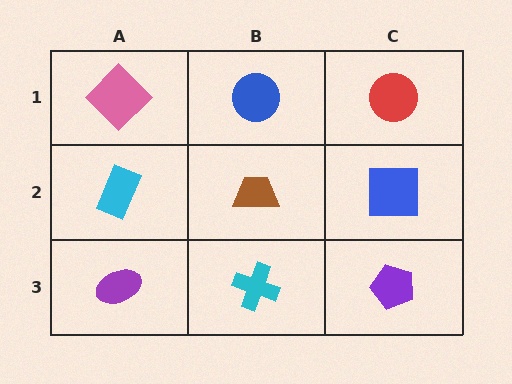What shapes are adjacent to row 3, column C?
A blue square (row 2, column C), a cyan cross (row 3, column B).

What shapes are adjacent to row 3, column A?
A cyan rectangle (row 2, column A), a cyan cross (row 3, column B).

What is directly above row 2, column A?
A pink diamond.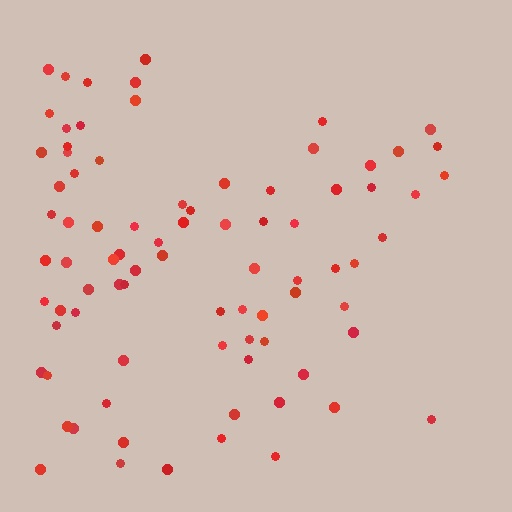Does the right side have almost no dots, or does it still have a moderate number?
Still a moderate number, just noticeably fewer than the left.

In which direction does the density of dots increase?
From right to left, with the left side densest.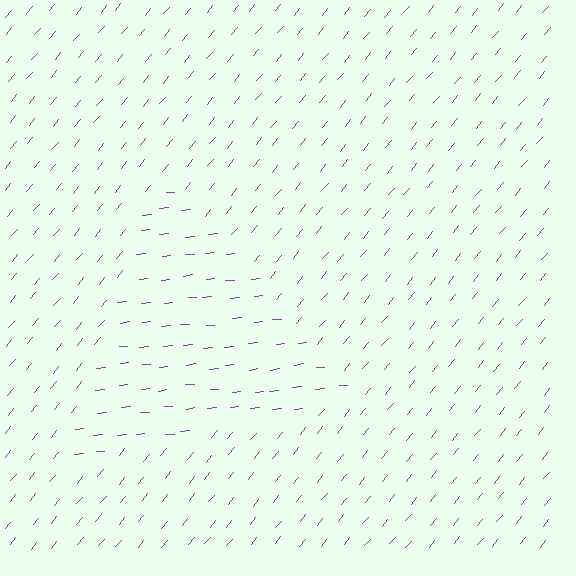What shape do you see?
I see a triangle.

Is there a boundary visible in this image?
Yes, there is a texture boundary formed by a change in line orientation.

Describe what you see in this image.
The image is filled with small purple line segments. A triangle region in the image has lines oriented differently from the surrounding lines, creating a visible texture boundary.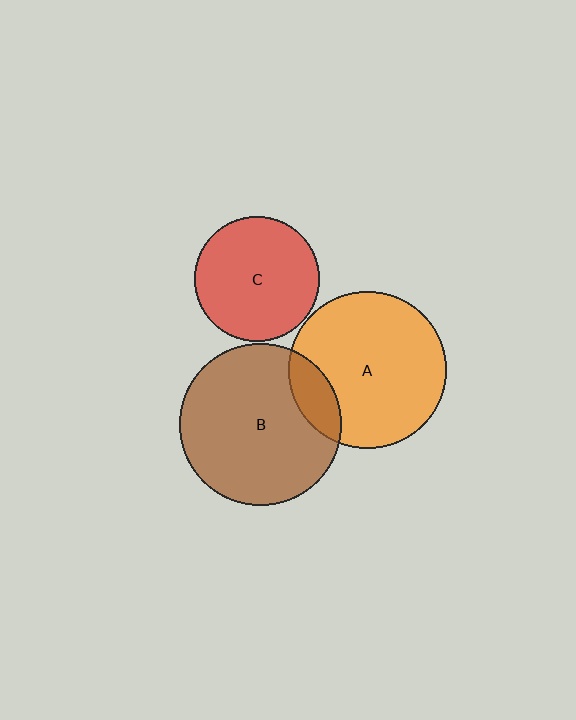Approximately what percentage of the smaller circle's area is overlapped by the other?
Approximately 15%.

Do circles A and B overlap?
Yes.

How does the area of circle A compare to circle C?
Approximately 1.6 times.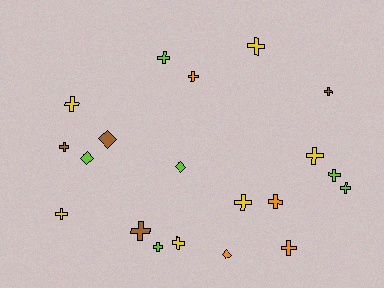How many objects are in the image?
There are 20 objects.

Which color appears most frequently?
Lime, with 6 objects.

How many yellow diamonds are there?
There are no yellow diamonds.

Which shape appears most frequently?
Cross, with 16 objects.